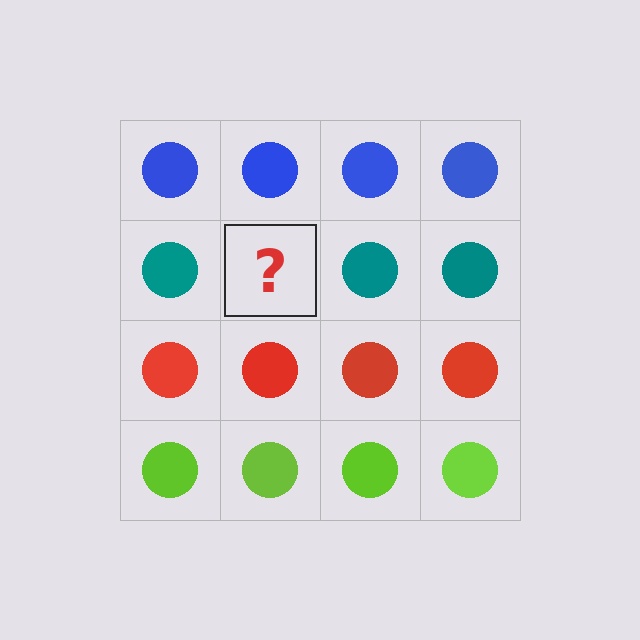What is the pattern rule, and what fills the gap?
The rule is that each row has a consistent color. The gap should be filled with a teal circle.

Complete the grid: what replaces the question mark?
The question mark should be replaced with a teal circle.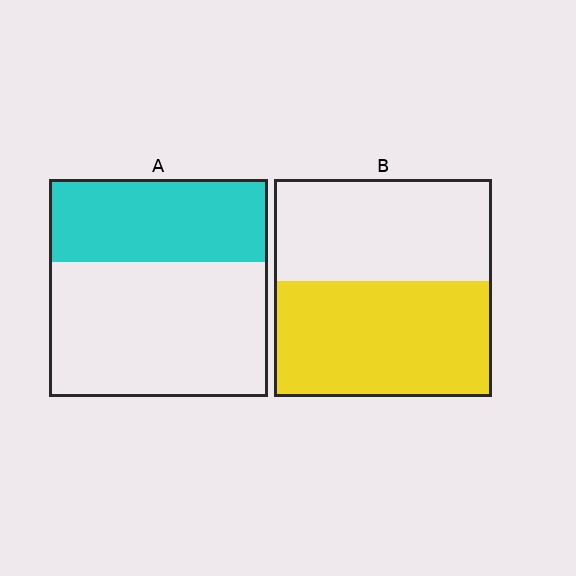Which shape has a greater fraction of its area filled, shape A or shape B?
Shape B.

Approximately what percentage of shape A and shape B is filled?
A is approximately 40% and B is approximately 55%.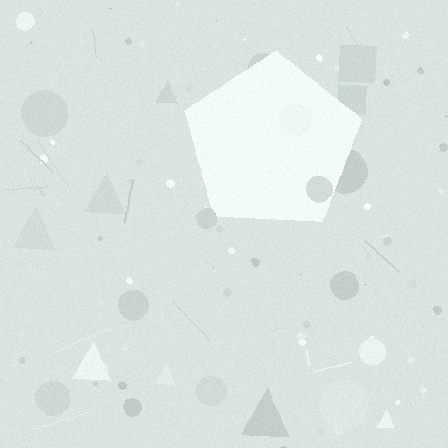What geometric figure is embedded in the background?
A pentagon is embedded in the background.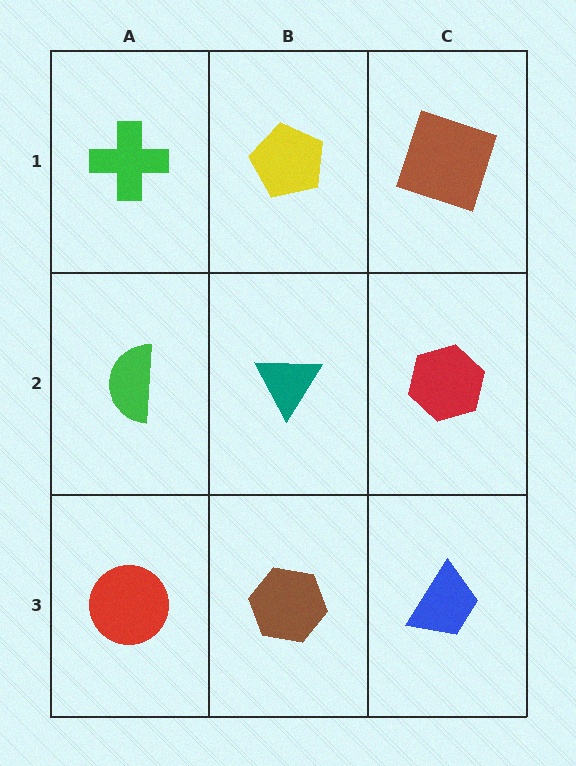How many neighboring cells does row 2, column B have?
4.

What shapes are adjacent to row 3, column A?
A green semicircle (row 2, column A), a brown hexagon (row 3, column B).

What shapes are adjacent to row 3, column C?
A red hexagon (row 2, column C), a brown hexagon (row 3, column B).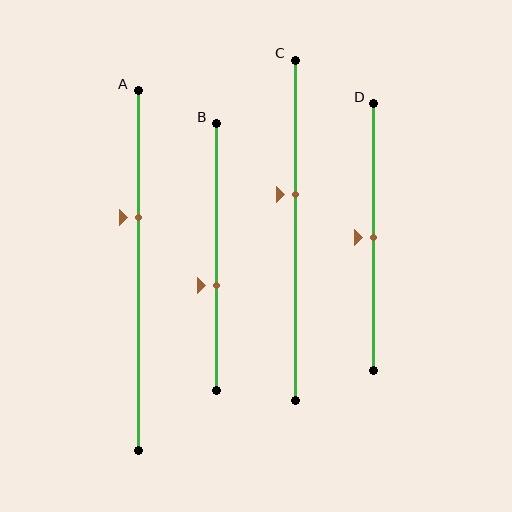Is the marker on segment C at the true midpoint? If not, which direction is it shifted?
No, the marker on segment C is shifted upward by about 11% of the segment length.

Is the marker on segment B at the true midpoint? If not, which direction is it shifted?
No, the marker on segment B is shifted downward by about 11% of the segment length.